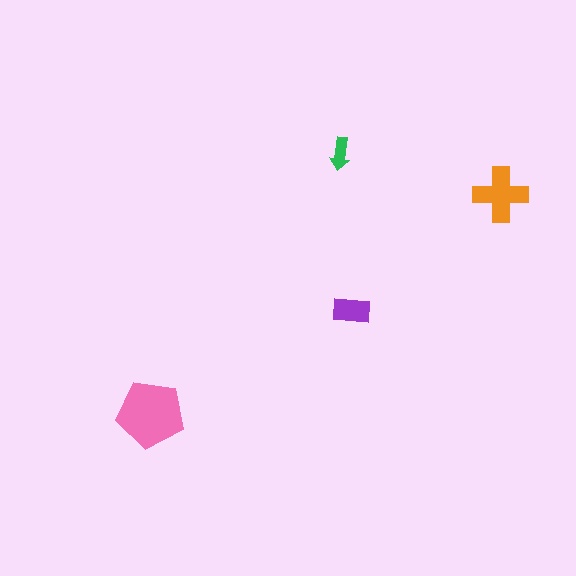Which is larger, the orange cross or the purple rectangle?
The orange cross.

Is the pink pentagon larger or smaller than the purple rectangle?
Larger.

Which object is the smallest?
The green arrow.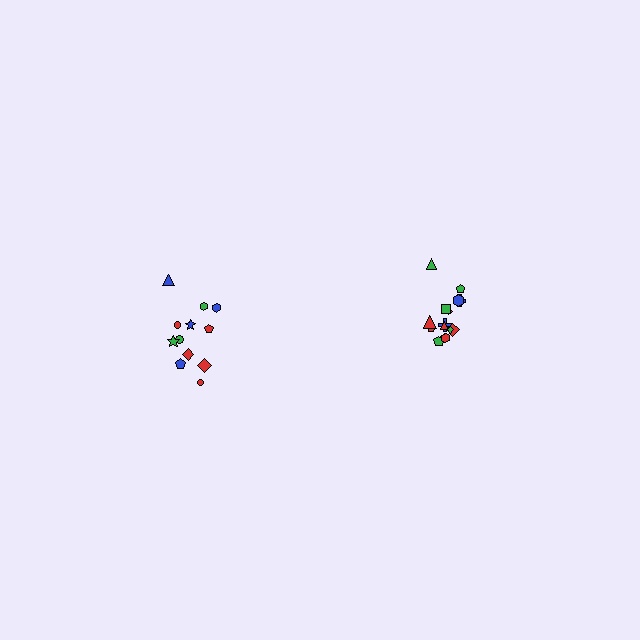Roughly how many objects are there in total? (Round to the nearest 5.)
Roughly 25 objects in total.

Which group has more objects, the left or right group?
The right group.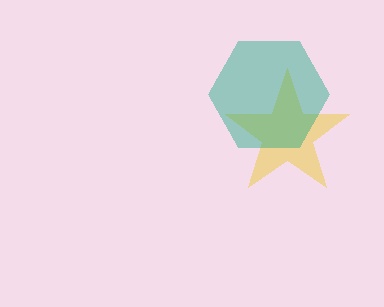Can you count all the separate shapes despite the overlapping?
Yes, there are 2 separate shapes.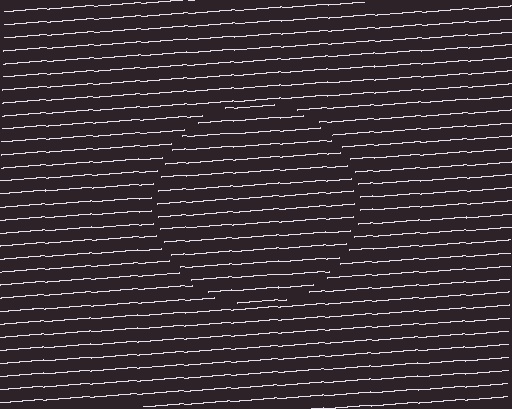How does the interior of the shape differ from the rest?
The interior of the shape contains the same grating, shifted by half a period — the contour is defined by the phase discontinuity where line-ends from the inner and outer gratings abut.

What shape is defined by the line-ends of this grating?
An illusory circle. The interior of the shape contains the same grating, shifted by half a period — the contour is defined by the phase discontinuity where line-ends from the inner and outer gratings abut.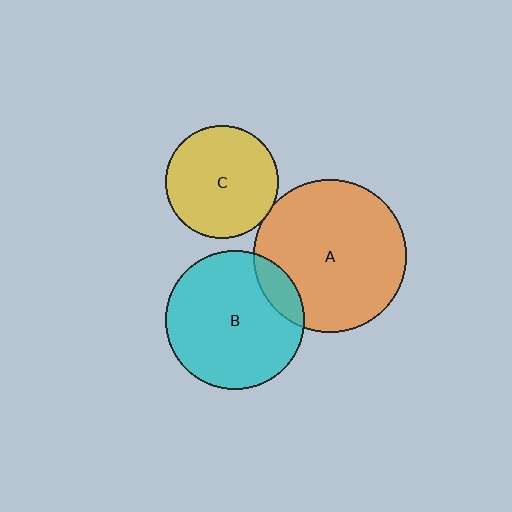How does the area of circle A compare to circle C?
Approximately 1.8 times.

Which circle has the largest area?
Circle A (orange).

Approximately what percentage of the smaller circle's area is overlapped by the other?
Approximately 5%.